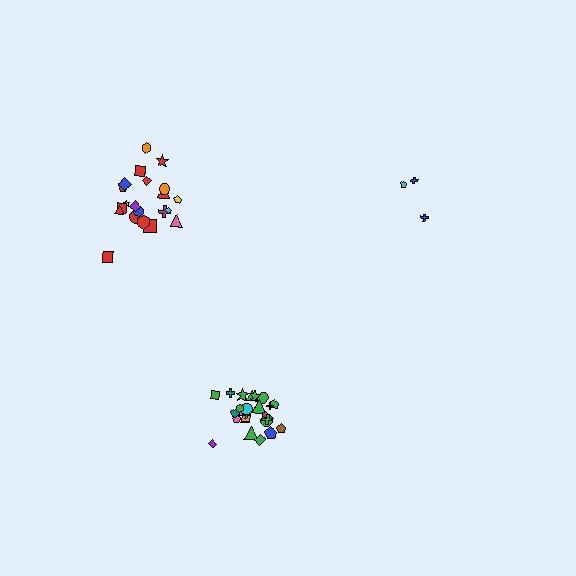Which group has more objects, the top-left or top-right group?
The top-left group.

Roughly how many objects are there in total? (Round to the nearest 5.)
Roughly 50 objects in total.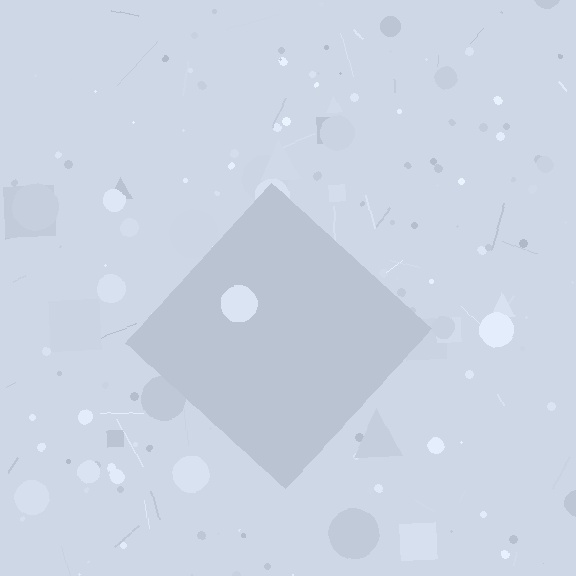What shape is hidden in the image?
A diamond is hidden in the image.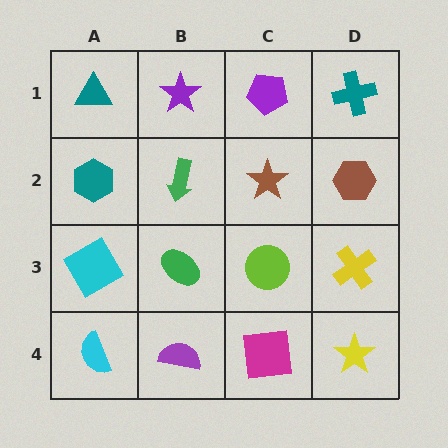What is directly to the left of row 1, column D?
A purple pentagon.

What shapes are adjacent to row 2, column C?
A purple pentagon (row 1, column C), a lime circle (row 3, column C), a green arrow (row 2, column B), a brown hexagon (row 2, column D).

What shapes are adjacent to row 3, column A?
A teal hexagon (row 2, column A), a cyan semicircle (row 4, column A), a green ellipse (row 3, column B).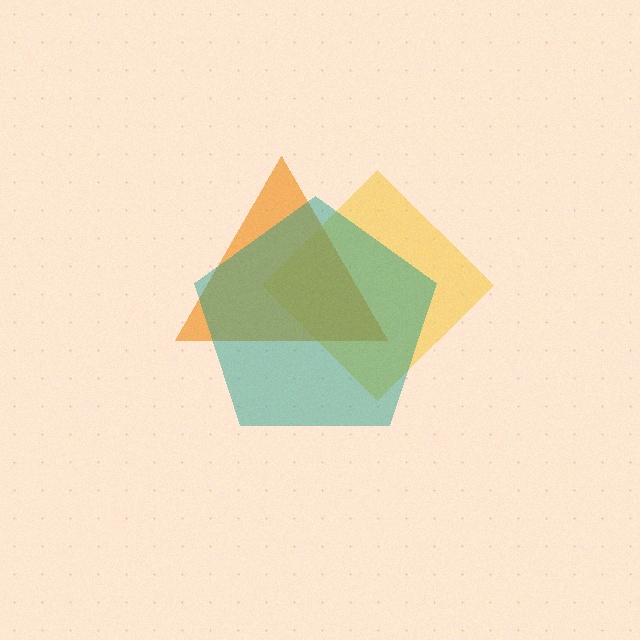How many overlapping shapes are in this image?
There are 3 overlapping shapes in the image.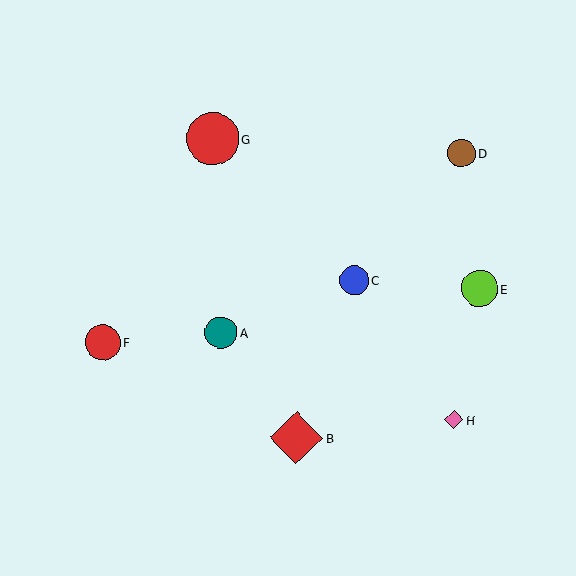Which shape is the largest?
The red diamond (labeled B) is the largest.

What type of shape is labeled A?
Shape A is a teal circle.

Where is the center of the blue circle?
The center of the blue circle is at (354, 280).